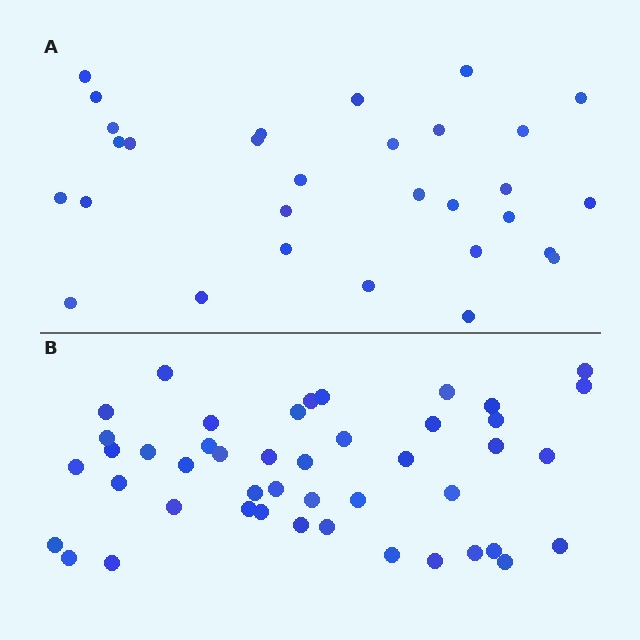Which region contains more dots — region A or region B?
Region B (the bottom region) has more dots.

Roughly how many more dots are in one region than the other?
Region B has approximately 15 more dots than region A.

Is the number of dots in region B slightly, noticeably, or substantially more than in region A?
Region B has substantially more. The ratio is roughly 1.5 to 1.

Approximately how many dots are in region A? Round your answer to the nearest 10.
About 30 dots.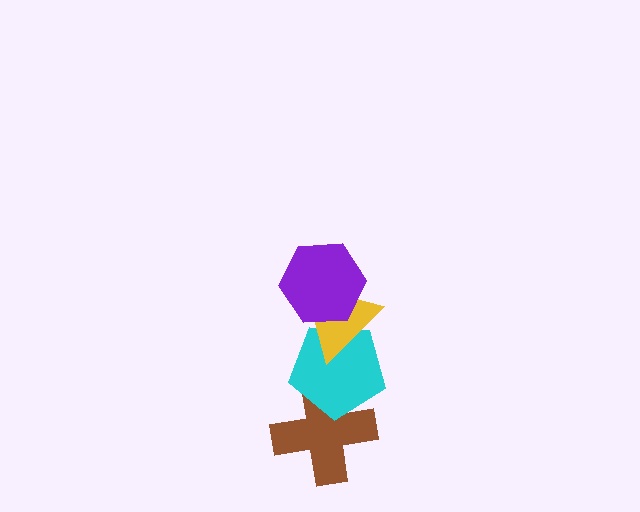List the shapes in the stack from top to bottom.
From top to bottom: the purple hexagon, the yellow triangle, the cyan pentagon, the brown cross.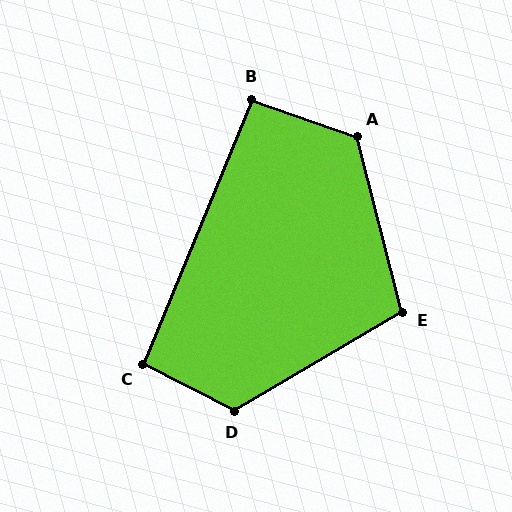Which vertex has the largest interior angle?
A, at approximately 124 degrees.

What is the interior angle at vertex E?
Approximately 106 degrees (obtuse).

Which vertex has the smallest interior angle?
B, at approximately 93 degrees.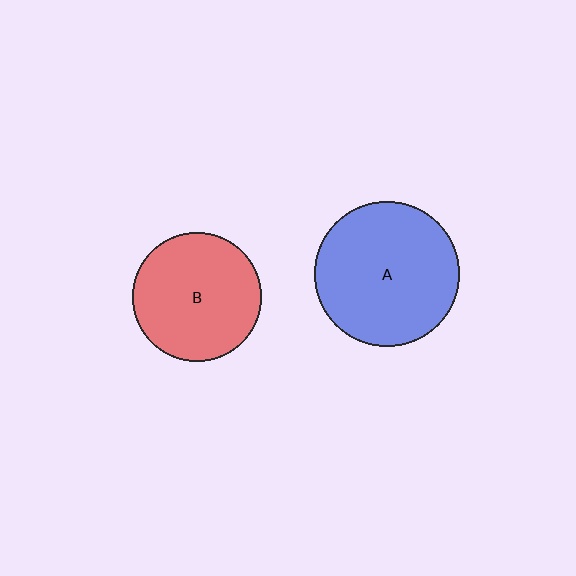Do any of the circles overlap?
No, none of the circles overlap.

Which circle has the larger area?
Circle A (blue).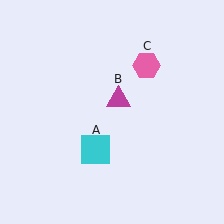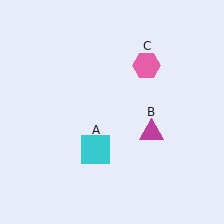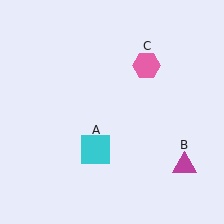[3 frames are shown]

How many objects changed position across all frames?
1 object changed position: magenta triangle (object B).